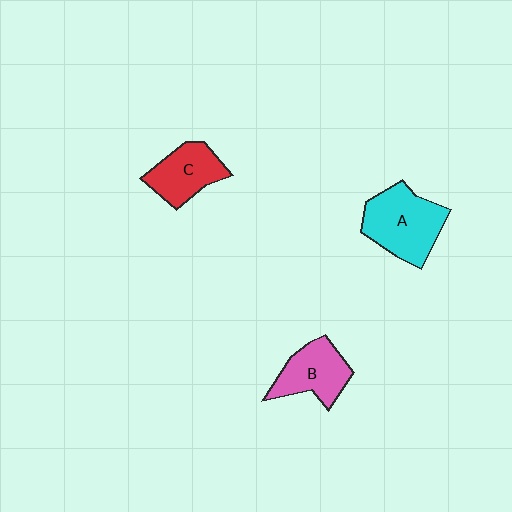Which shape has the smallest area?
Shape C (red).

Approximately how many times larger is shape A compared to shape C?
Approximately 1.4 times.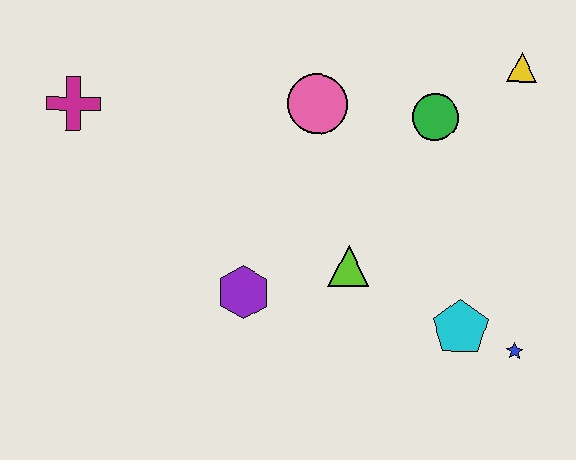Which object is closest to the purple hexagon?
The lime triangle is closest to the purple hexagon.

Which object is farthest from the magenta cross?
The blue star is farthest from the magenta cross.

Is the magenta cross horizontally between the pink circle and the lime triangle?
No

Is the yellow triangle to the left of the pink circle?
No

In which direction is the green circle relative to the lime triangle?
The green circle is above the lime triangle.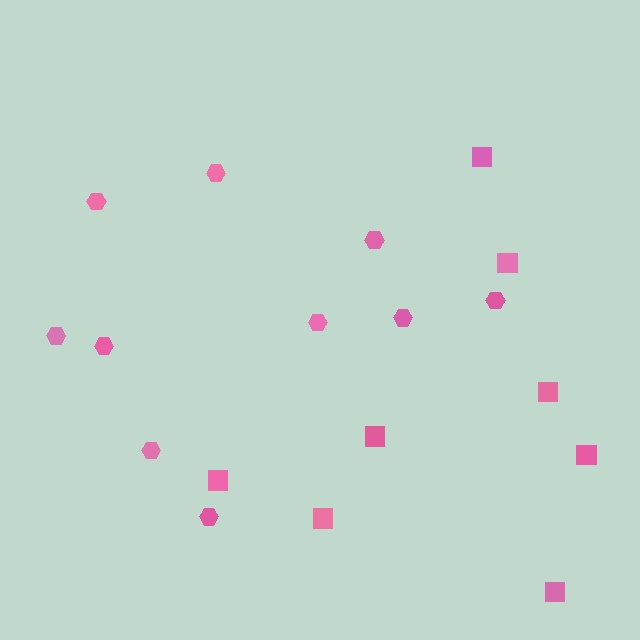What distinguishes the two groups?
There are 2 groups: one group of squares (8) and one group of hexagons (10).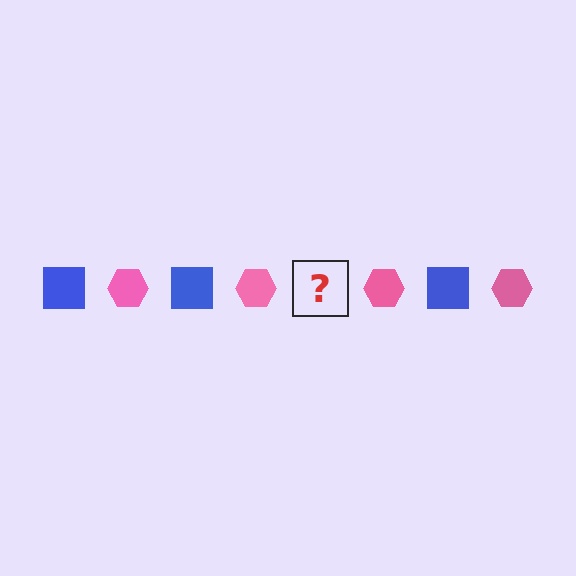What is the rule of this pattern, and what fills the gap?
The rule is that the pattern alternates between blue square and pink hexagon. The gap should be filled with a blue square.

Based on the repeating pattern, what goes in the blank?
The blank should be a blue square.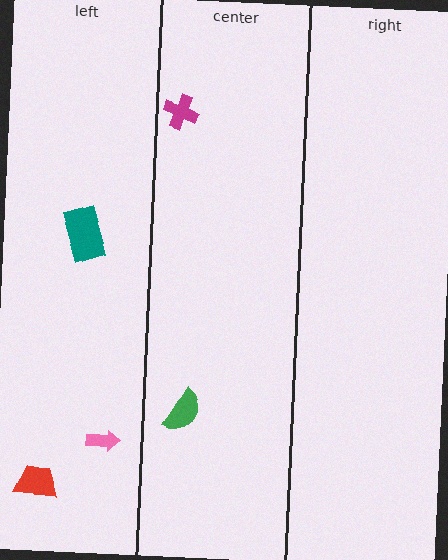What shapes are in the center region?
The magenta cross, the green semicircle.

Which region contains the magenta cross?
The center region.